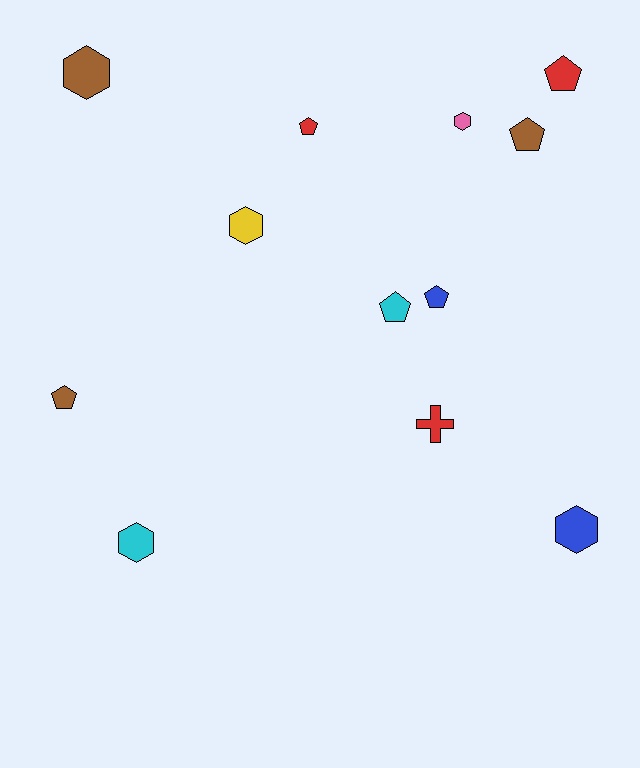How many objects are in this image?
There are 12 objects.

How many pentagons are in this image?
There are 6 pentagons.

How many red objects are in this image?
There are 3 red objects.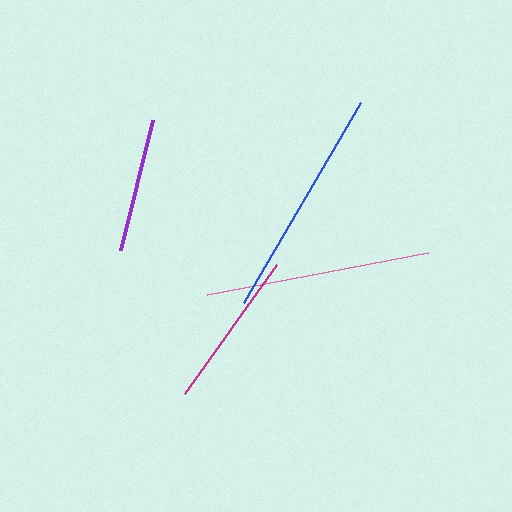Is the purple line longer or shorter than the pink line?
The pink line is longer than the purple line.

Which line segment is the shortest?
The purple line is the shortest at approximately 134 pixels.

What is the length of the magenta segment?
The magenta segment is approximately 158 pixels long.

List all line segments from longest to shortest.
From longest to shortest: blue, pink, magenta, purple.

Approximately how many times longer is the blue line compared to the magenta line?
The blue line is approximately 1.5 times the length of the magenta line.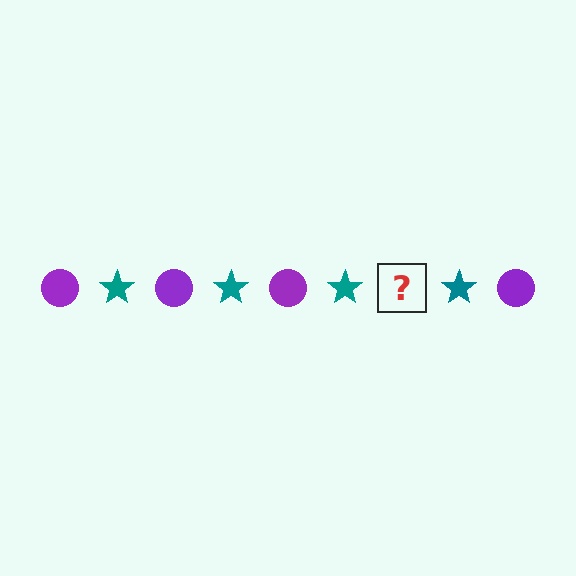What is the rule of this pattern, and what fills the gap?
The rule is that the pattern alternates between purple circle and teal star. The gap should be filled with a purple circle.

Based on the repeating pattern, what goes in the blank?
The blank should be a purple circle.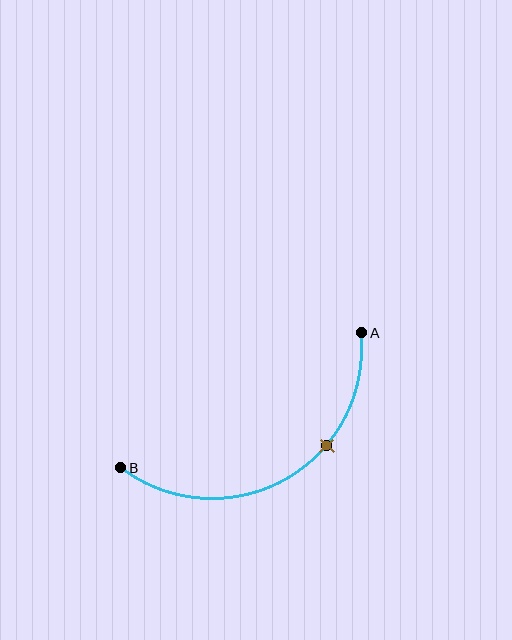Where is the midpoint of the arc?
The arc midpoint is the point on the curve farthest from the straight line joining A and B. It sits below that line.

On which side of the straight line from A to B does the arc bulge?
The arc bulges below the straight line connecting A and B.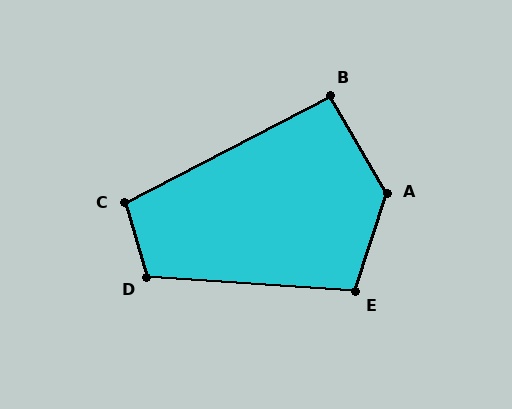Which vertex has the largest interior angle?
A, at approximately 132 degrees.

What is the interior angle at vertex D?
Approximately 110 degrees (obtuse).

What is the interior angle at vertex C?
Approximately 101 degrees (obtuse).